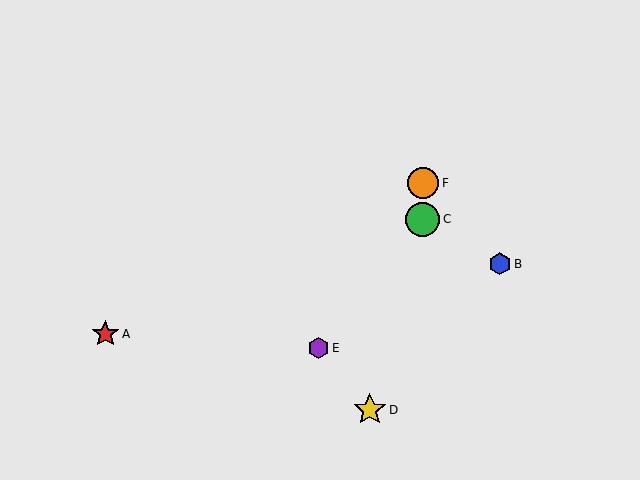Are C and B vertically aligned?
No, C is at x≈423 and B is at x≈500.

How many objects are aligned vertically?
2 objects (C, F) are aligned vertically.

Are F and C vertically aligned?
Yes, both are at x≈423.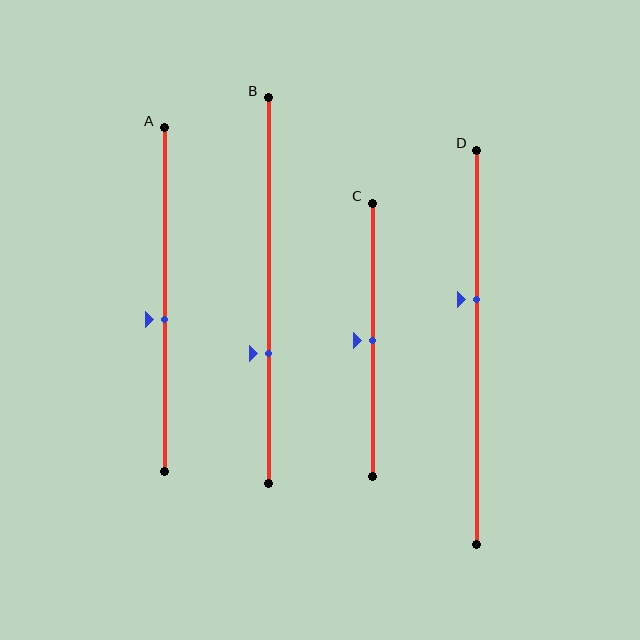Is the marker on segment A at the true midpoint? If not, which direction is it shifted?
No, the marker on segment A is shifted downward by about 6% of the segment length.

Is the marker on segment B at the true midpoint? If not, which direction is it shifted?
No, the marker on segment B is shifted downward by about 16% of the segment length.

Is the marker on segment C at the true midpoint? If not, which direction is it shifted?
Yes, the marker on segment C is at the true midpoint.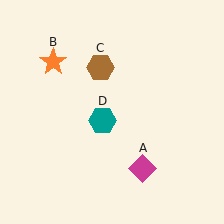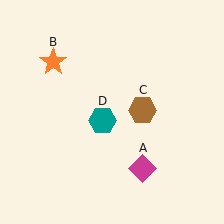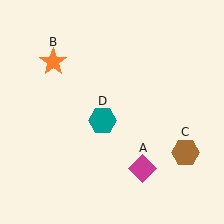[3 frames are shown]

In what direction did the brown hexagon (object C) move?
The brown hexagon (object C) moved down and to the right.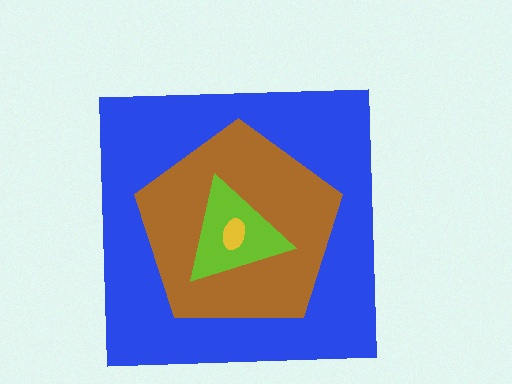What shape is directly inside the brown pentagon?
The lime triangle.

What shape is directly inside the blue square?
The brown pentagon.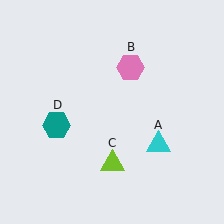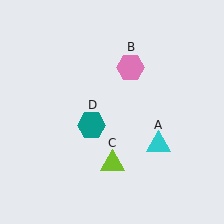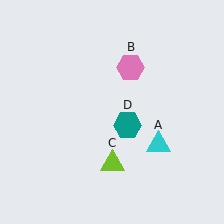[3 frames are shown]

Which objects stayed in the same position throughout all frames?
Cyan triangle (object A) and pink hexagon (object B) and lime triangle (object C) remained stationary.